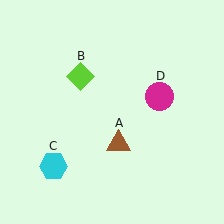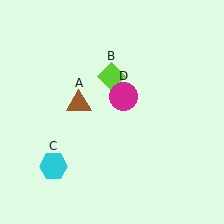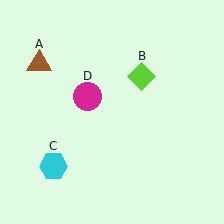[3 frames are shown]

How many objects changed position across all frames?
3 objects changed position: brown triangle (object A), lime diamond (object B), magenta circle (object D).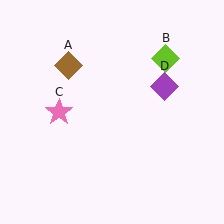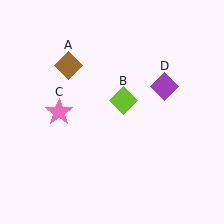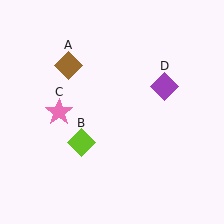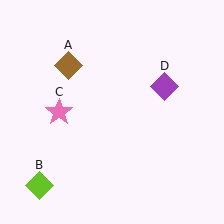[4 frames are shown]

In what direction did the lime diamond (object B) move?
The lime diamond (object B) moved down and to the left.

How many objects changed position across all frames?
1 object changed position: lime diamond (object B).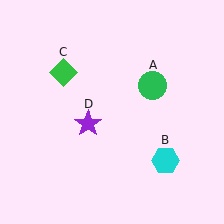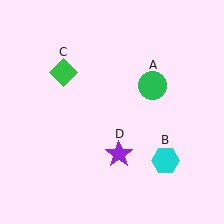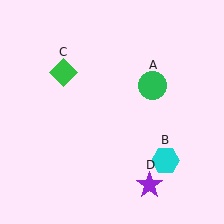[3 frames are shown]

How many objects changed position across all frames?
1 object changed position: purple star (object D).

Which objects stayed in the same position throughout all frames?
Green circle (object A) and cyan hexagon (object B) and green diamond (object C) remained stationary.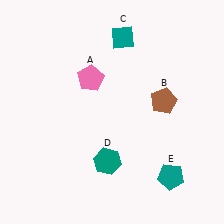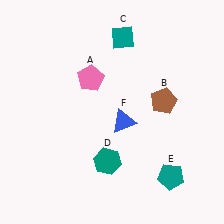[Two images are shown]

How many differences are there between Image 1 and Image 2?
There is 1 difference between the two images.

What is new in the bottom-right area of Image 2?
A blue triangle (F) was added in the bottom-right area of Image 2.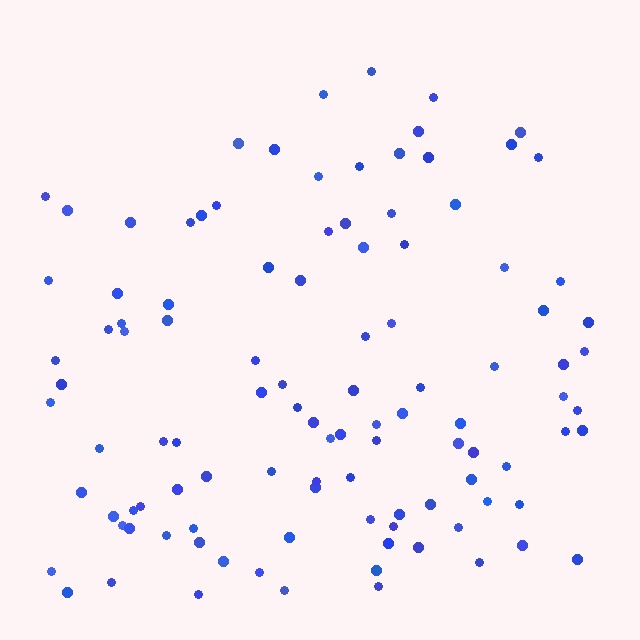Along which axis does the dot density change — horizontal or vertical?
Vertical.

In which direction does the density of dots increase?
From top to bottom, with the bottom side densest.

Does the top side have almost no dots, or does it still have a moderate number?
Still a moderate number, just noticeably fewer than the bottom.